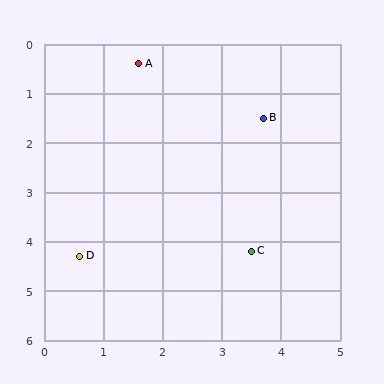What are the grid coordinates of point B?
Point B is at approximately (3.7, 1.5).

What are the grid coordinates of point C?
Point C is at approximately (3.5, 4.2).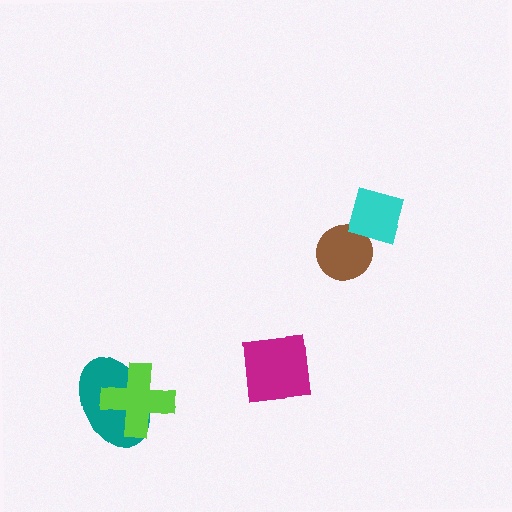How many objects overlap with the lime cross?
1 object overlaps with the lime cross.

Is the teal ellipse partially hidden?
Yes, it is partially covered by another shape.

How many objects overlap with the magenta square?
0 objects overlap with the magenta square.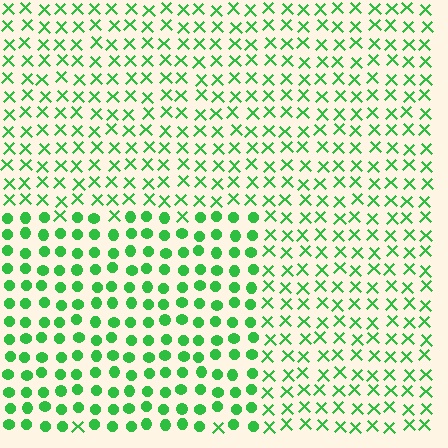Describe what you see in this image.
The image is filled with small green elements arranged in a uniform grid. A rectangle-shaped region contains circles, while the surrounding area contains X marks. The boundary is defined purely by the change in element shape.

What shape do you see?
I see a rectangle.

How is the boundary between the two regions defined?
The boundary is defined by a change in element shape: circles inside vs. X marks outside. All elements share the same color and spacing.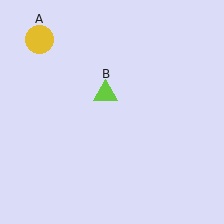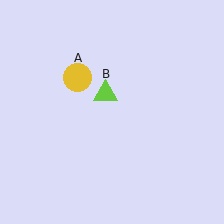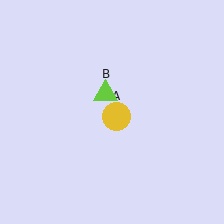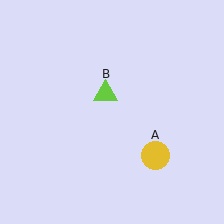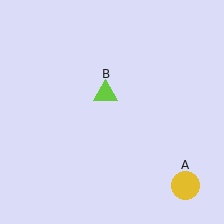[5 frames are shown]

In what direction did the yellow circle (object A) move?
The yellow circle (object A) moved down and to the right.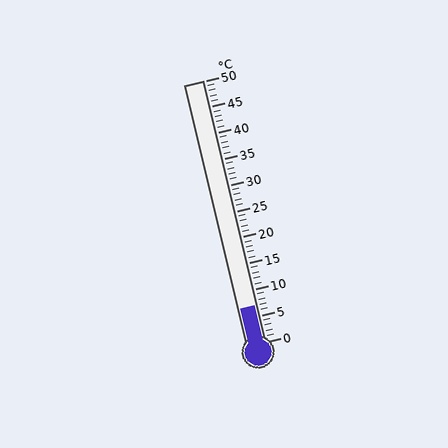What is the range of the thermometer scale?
The thermometer scale ranges from 0°C to 50°C.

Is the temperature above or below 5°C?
The temperature is above 5°C.